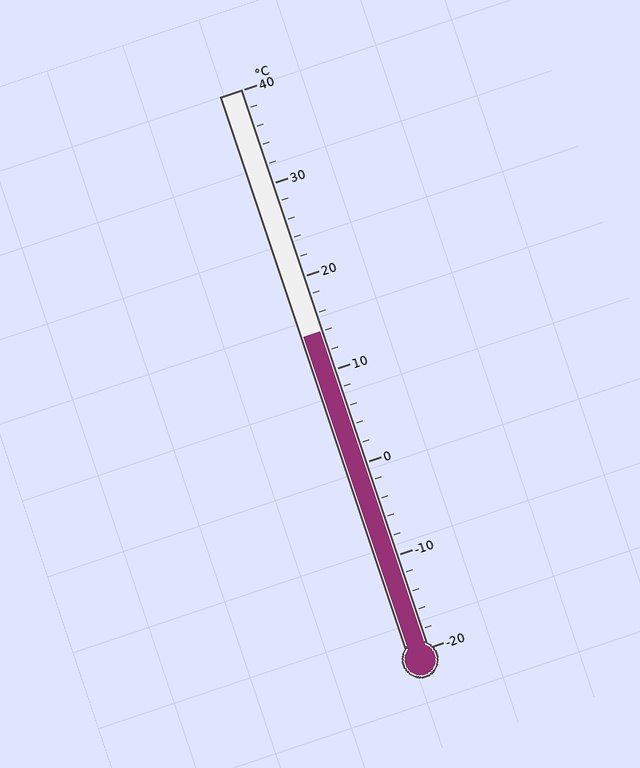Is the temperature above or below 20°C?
The temperature is below 20°C.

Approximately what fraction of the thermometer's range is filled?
The thermometer is filled to approximately 55% of its range.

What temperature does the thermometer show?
The thermometer shows approximately 14°C.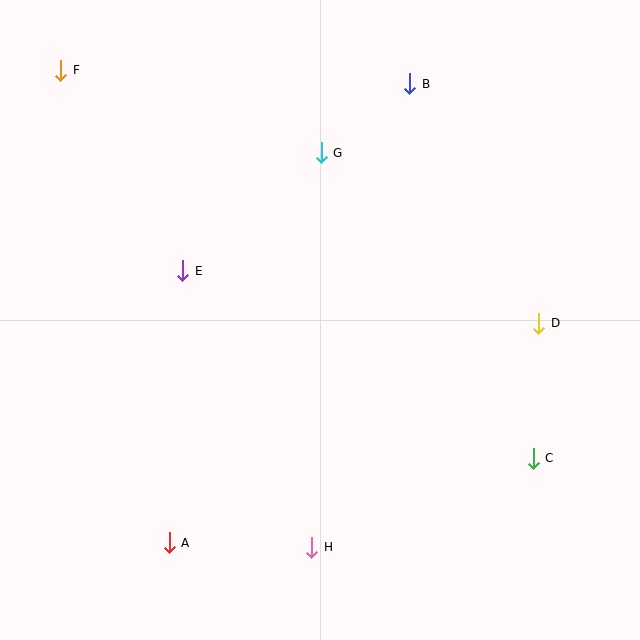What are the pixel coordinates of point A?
Point A is at (169, 543).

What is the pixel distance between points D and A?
The distance between D and A is 430 pixels.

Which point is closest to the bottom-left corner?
Point A is closest to the bottom-left corner.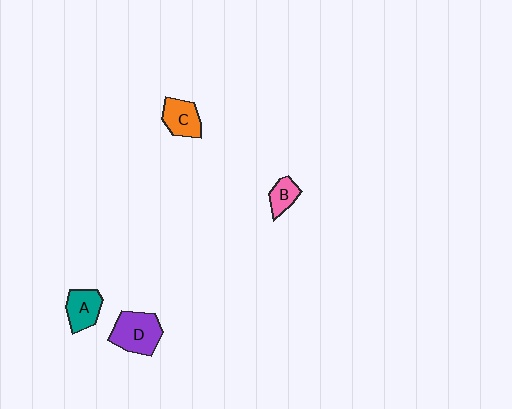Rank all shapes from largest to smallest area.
From largest to smallest: D (purple), C (orange), A (teal), B (pink).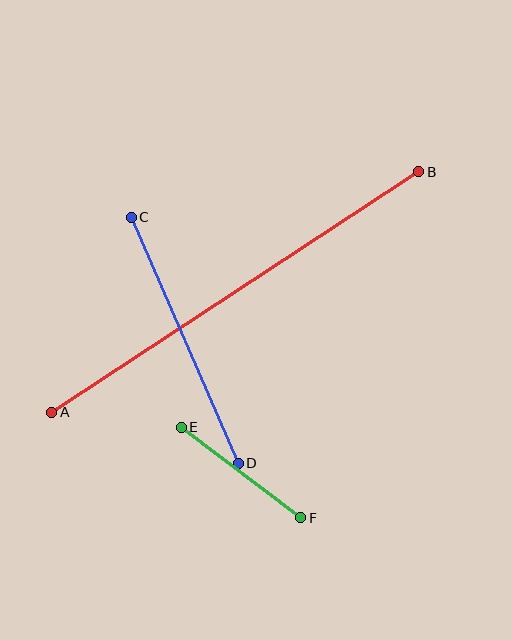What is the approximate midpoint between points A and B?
The midpoint is at approximately (235, 292) pixels.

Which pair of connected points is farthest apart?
Points A and B are farthest apart.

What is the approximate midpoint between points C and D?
The midpoint is at approximately (185, 340) pixels.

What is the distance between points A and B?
The distance is approximately 439 pixels.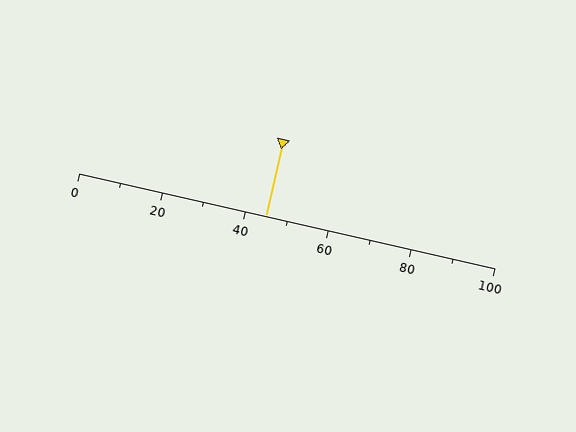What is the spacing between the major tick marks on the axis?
The major ticks are spaced 20 apart.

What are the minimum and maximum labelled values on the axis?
The axis runs from 0 to 100.